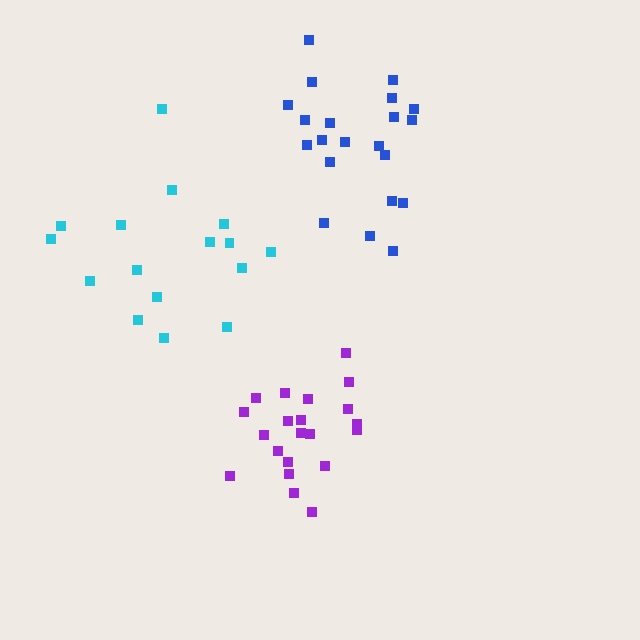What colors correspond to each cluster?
The clusters are colored: cyan, purple, blue.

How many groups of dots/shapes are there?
There are 3 groups.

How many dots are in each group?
Group 1: 16 dots, Group 2: 21 dots, Group 3: 21 dots (58 total).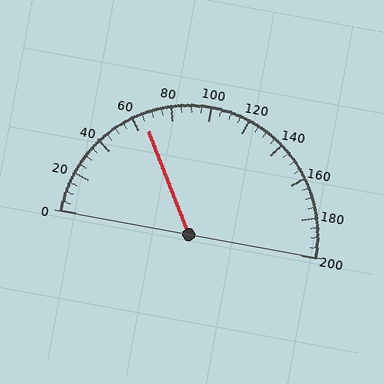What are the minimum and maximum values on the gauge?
The gauge ranges from 0 to 200.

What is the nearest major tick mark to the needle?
The nearest major tick mark is 60.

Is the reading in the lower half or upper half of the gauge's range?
The reading is in the lower half of the range (0 to 200).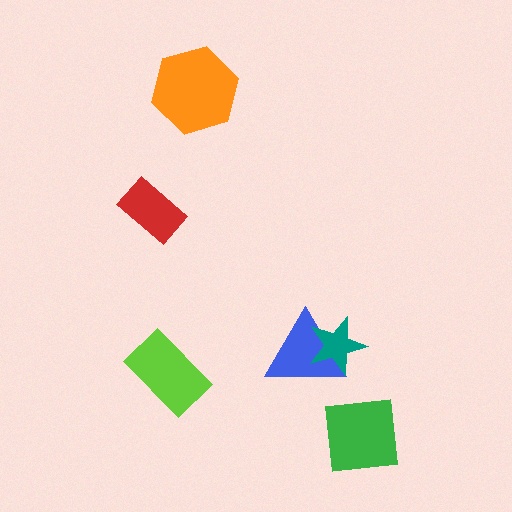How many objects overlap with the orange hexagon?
0 objects overlap with the orange hexagon.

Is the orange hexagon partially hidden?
No, no other shape covers it.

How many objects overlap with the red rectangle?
0 objects overlap with the red rectangle.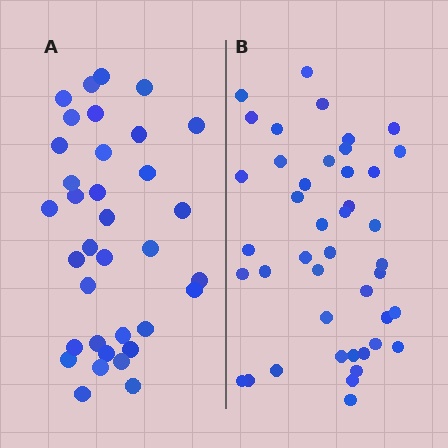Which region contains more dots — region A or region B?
Region B (the right region) has more dots.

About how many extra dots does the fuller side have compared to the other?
Region B has roughly 8 or so more dots than region A.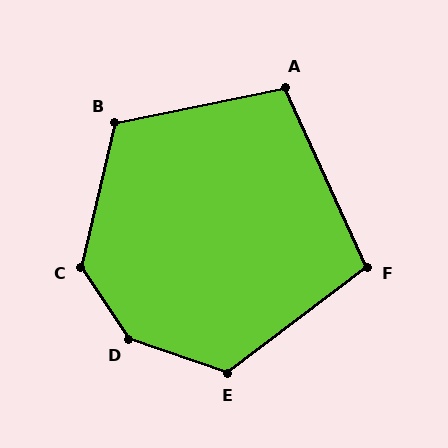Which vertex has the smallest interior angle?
F, at approximately 103 degrees.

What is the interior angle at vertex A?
Approximately 103 degrees (obtuse).